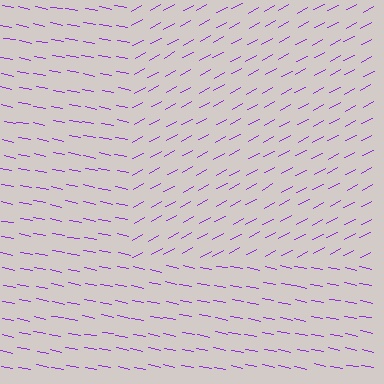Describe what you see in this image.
The image is filled with small purple line segments. A rectangle region in the image has lines oriented differently from the surrounding lines, creating a visible texture boundary.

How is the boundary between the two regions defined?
The boundary is defined purely by a change in line orientation (approximately 40 degrees difference). All lines are the same color and thickness.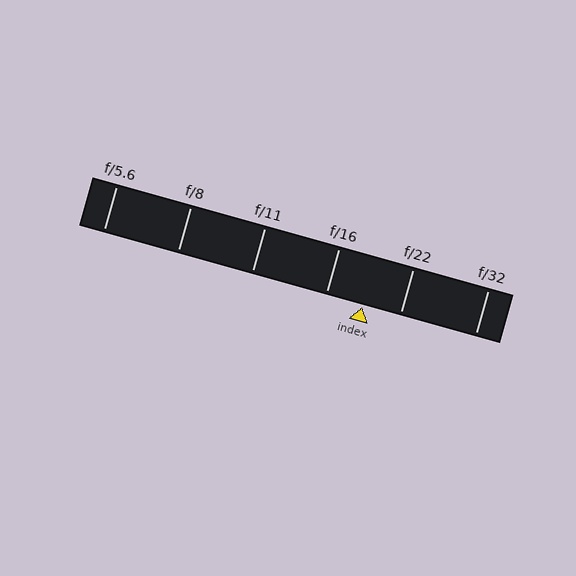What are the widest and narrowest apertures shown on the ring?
The widest aperture shown is f/5.6 and the narrowest is f/32.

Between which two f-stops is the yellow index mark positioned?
The index mark is between f/16 and f/22.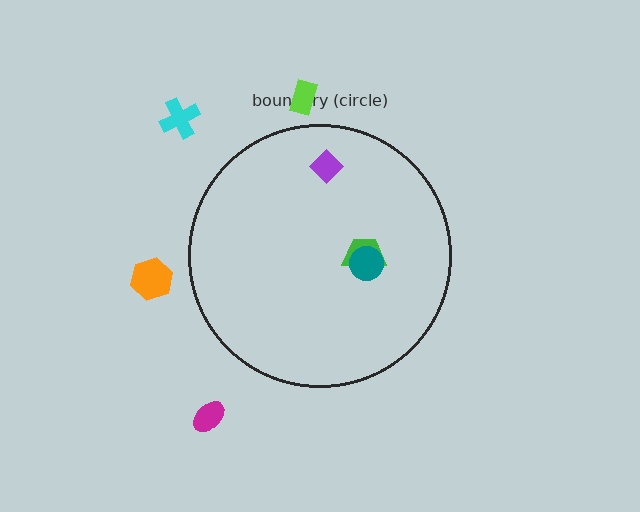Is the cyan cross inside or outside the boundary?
Outside.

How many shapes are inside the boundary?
3 inside, 4 outside.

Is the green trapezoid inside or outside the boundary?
Inside.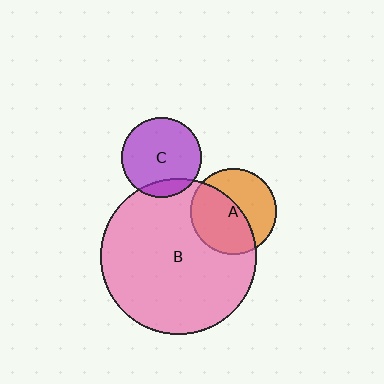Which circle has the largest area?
Circle B (pink).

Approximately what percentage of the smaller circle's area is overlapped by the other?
Approximately 55%.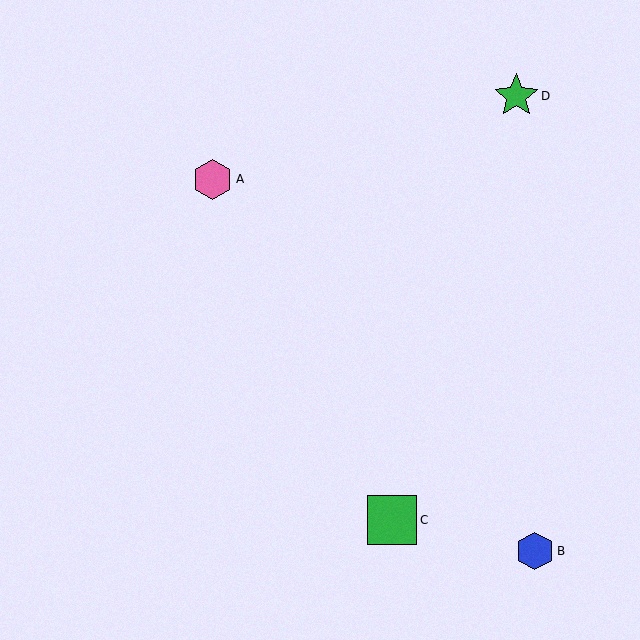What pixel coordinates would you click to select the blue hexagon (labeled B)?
Click at (535, 551) to select the blue hexagon B.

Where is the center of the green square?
The center of the green square is at (392, 520).